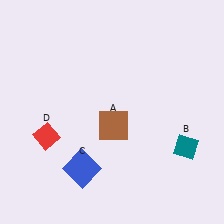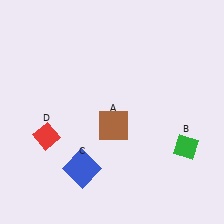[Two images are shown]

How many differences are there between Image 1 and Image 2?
There is 1 difference between the two images.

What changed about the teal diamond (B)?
In Image 1, B is teal. In Image 2, it changed to green.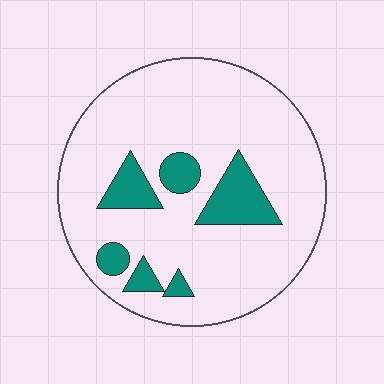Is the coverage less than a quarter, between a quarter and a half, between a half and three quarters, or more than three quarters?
Less than a quarter.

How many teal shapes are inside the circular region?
6.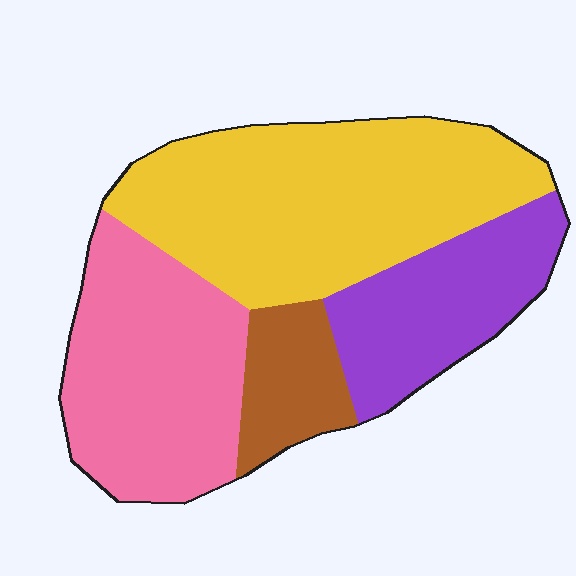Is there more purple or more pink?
Pink.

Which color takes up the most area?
Yellow, at roughly 40%.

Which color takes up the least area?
Brown, at roughly 10%.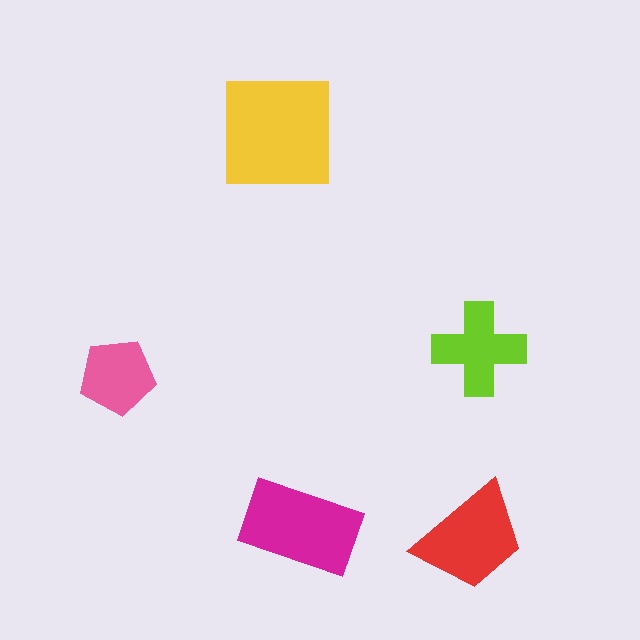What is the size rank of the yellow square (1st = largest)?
1st.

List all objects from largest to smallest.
The yellow square, the magenta rectangle, the red trapezoid, the lime cross, the pink pentagon.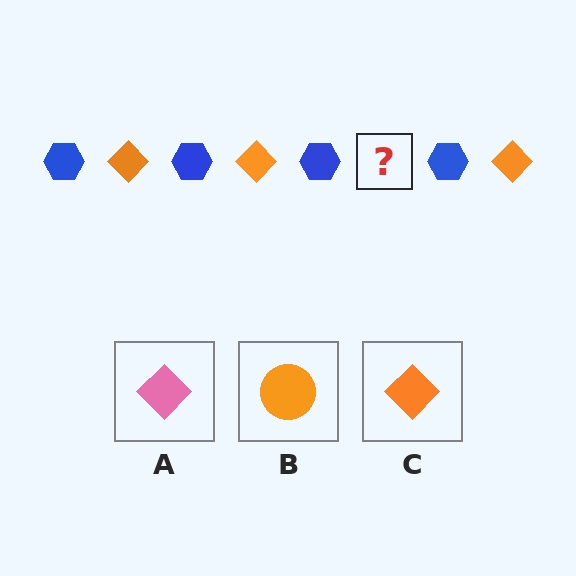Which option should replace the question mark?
Option C.